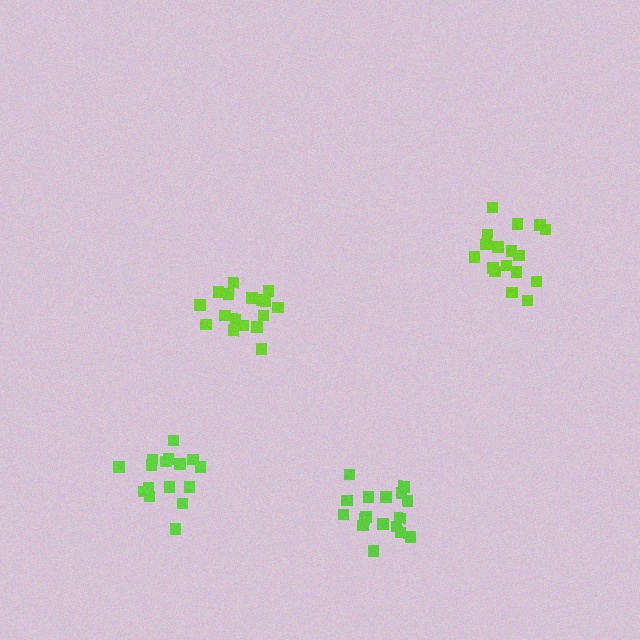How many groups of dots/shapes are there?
There are 4 groups.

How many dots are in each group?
Group 1: 17 dots, Group 2: 17 dots, Group 3: 16 dots, Group 4: 17 dots (67 total).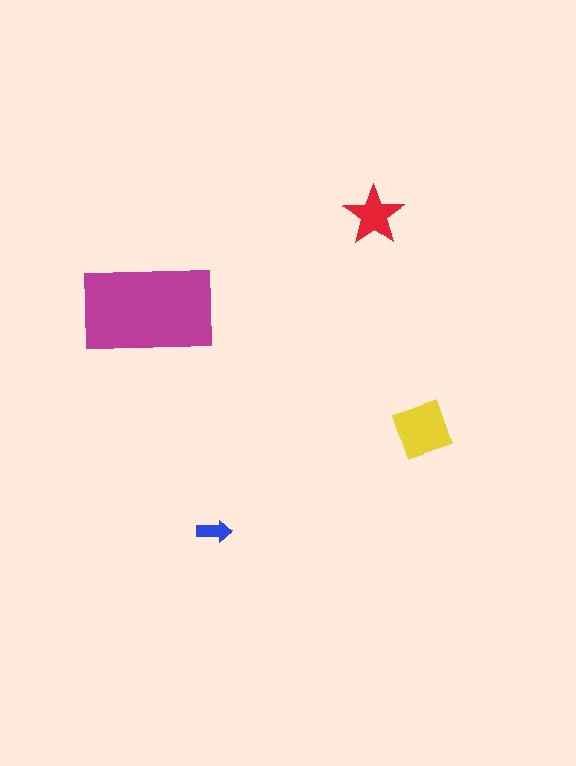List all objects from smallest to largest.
The blue arrow, the red star, the yellow diamond, the magenta rectangle.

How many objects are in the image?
There are 4 objects in the image.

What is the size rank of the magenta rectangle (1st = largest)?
1st.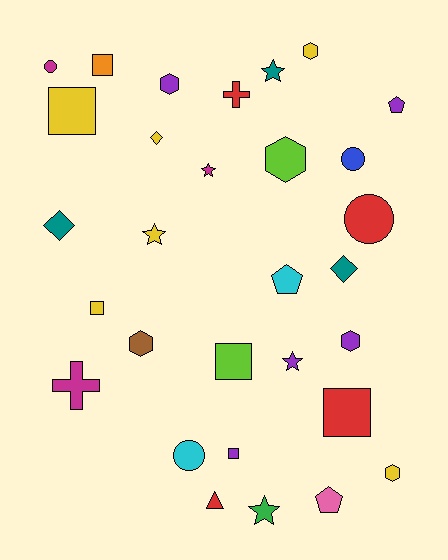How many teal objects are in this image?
There are 3 teal objects.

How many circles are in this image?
There are 4 circles.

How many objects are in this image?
There are 30 objects.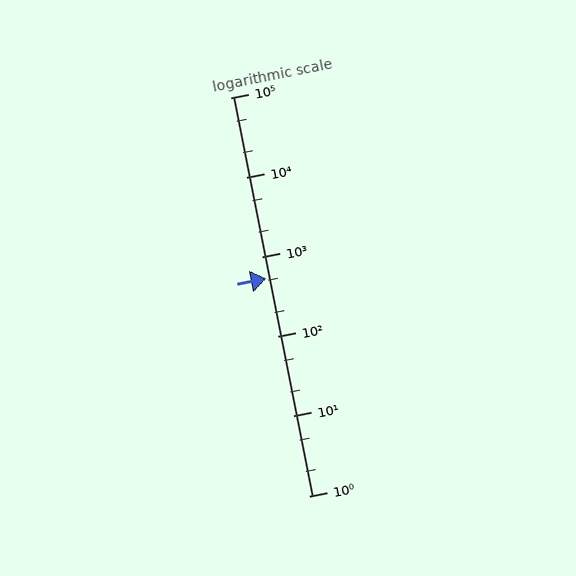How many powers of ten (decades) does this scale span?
The scale spans 5 decades, from 1 to 100000.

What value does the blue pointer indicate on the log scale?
The pointer indicates approximately 530.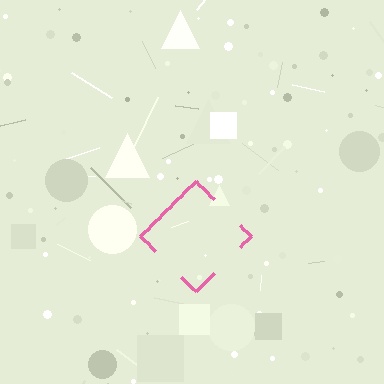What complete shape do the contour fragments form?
The contour fragments form a diamond.